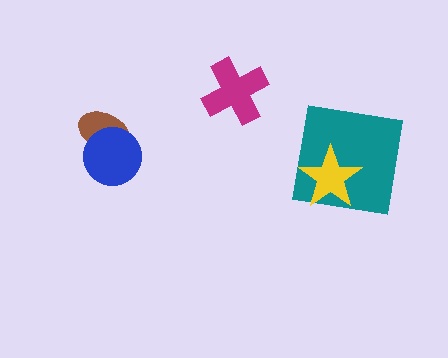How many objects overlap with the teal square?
1 object overlaps with the teal square.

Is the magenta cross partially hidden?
No, no other shape covers it.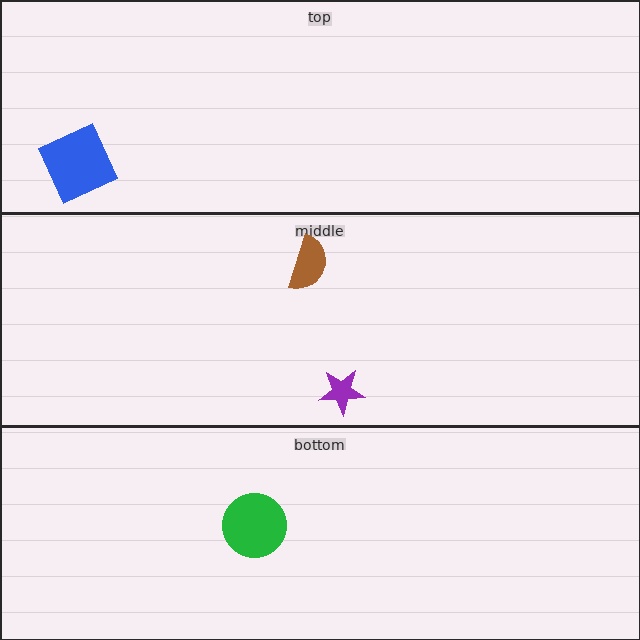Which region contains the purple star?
The middle region.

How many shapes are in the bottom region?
1.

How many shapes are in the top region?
1.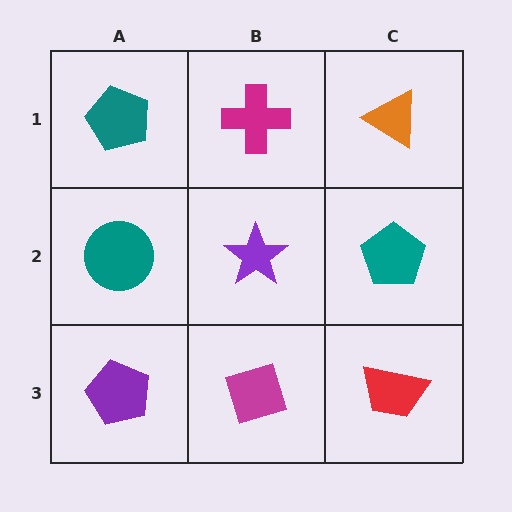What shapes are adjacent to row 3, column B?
A purple star (row 2, column B), a purple pentagon (row 3, column A), a red trapezoid (row 3, column C).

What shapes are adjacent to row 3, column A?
A teal circle (row 2, column A), a magenta diamond (row 3, column B).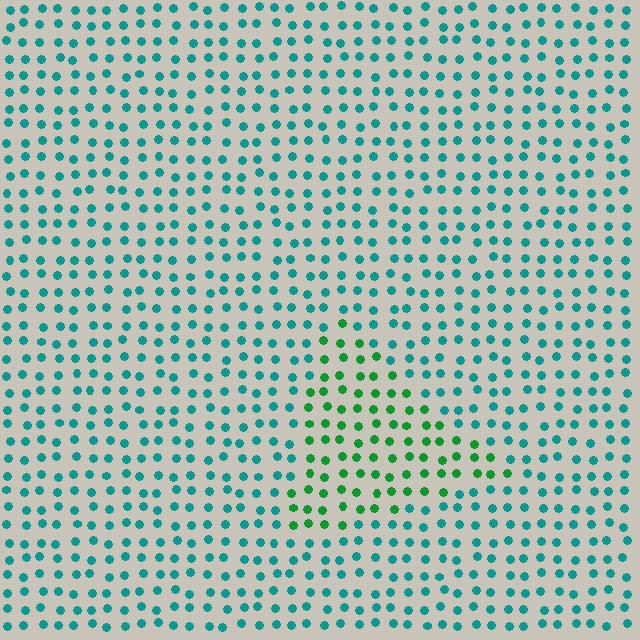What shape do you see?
I see a triangle.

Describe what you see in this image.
The image is filled with small teal elements in a uniform arrangement. A triangle-shaped region is visible where the elements are tinted to a slightly different hue, forming a subtle color boundary.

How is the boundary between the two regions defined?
The boundary is defined purely by a slight shift in hue (about 42 degrees). Spacing, size, and orientation are identical on both sides.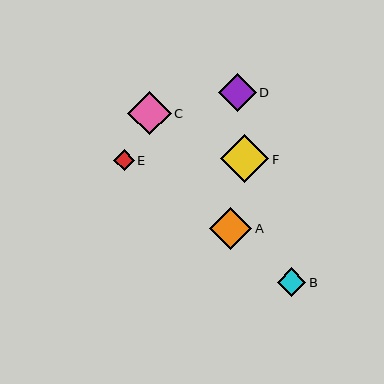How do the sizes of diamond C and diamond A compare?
Diamond C and diamond A are approximately the same size.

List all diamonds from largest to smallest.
From largest to smallest: F, C, A, D, B, E.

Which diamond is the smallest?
Diamond E is the smallest with a size of approximately 20 pixels.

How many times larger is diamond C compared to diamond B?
Diamond C is approximately 1.5 times the size of diamond B.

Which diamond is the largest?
Diamond F is the largest with a size of approximately 48 pixels.